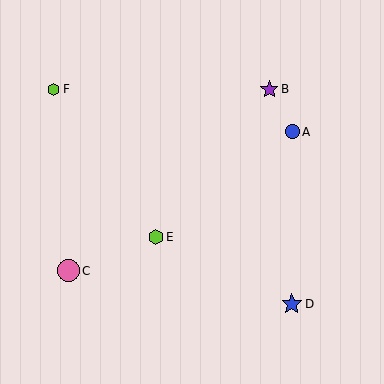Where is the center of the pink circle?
The center of the pink circle is at (68, 271).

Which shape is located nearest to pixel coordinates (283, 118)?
The blue circle (labeled A) at (292, 132) is nearest to that location.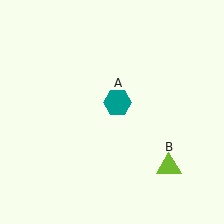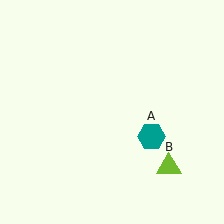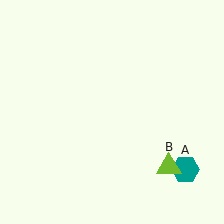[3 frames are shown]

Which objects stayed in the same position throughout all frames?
Lime triangle (object B) remained stationary.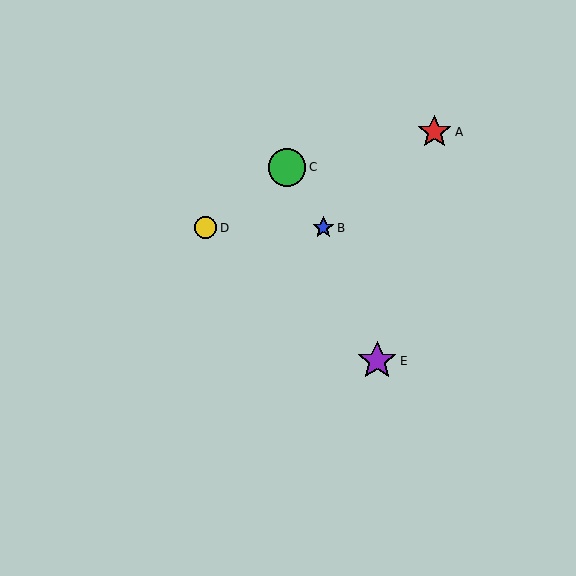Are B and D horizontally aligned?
Yes, both are at y≈228.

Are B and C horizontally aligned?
No, B is at y≈228 and C is at y≈167.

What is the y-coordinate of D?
Object D is at y≈228.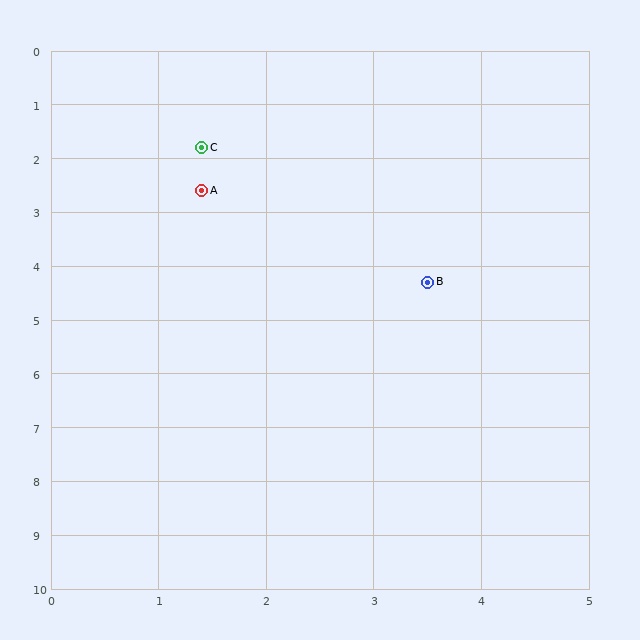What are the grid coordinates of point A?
Point A is at approximately (1.4, 2.6).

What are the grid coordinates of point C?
Point C is at approximately (1.4, 1.8).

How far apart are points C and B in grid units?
Points C and B are about 3.3 grid units apart.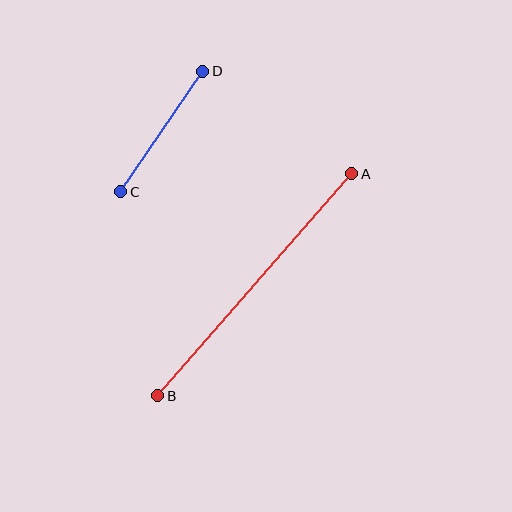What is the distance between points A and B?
The distance is approximately 295 pixels.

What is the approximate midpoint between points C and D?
The midpoint is at approximately (162, 131) pixels.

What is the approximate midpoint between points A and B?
The midpoint is at approximately (255, 285) pixels.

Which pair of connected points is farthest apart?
Points A and B are farthest apart.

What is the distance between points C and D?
The distance is approximately 146 pixels.